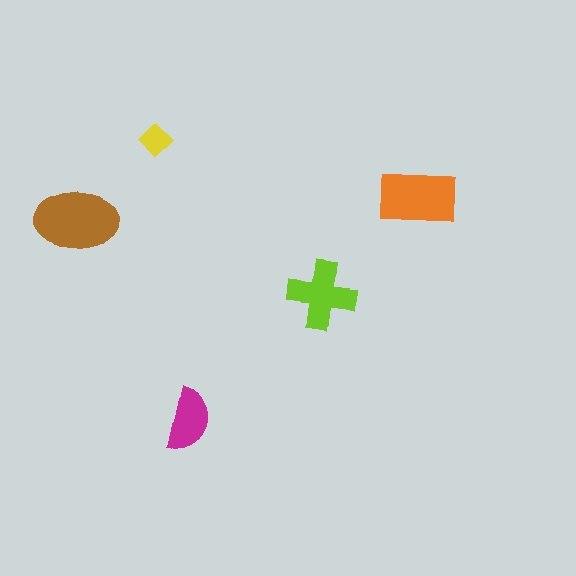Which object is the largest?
The brown ellipse.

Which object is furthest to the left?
The brown ellipse is leftmost.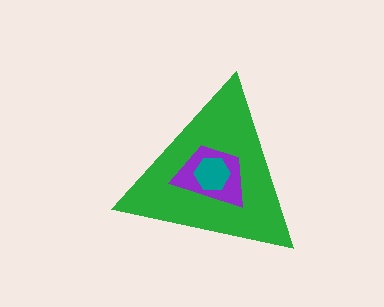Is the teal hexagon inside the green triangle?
Yes.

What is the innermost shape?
The teal hexagon.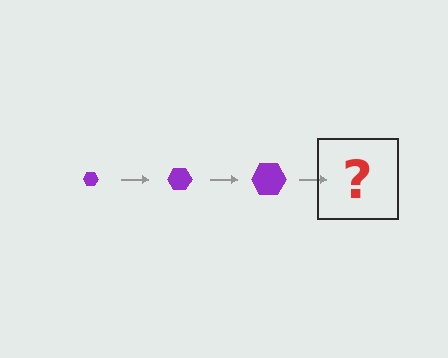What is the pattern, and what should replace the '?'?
The pattern is that the hexagon gets progressively larger each step. The '?' should be a purple hexagon, larger than the previous one.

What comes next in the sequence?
The next element should be a purple hexagon, larger than the previous one.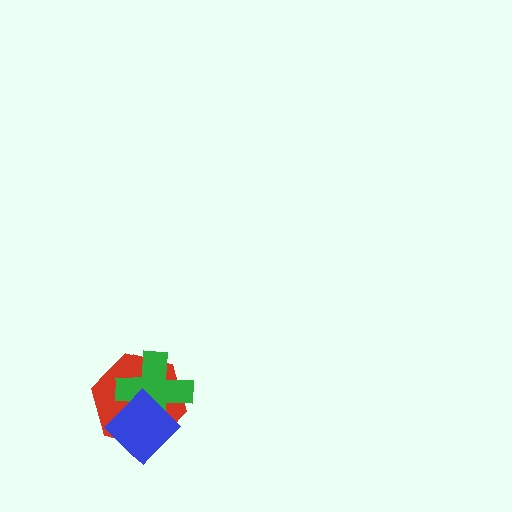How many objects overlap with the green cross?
2 objects overlap with the green cross.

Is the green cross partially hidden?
Yes, it is partially covered by another shape.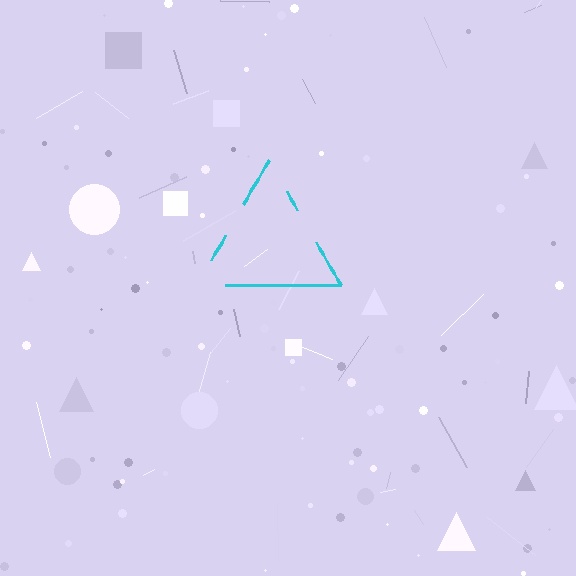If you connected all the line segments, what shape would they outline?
They would outline a triangle.